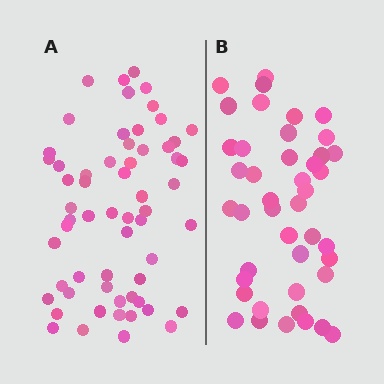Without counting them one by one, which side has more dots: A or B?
Region A (the left region) has more dots.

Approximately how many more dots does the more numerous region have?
Region A has approximately 15 more dots than region B.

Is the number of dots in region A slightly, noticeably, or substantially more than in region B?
Region A has noticeably more, but not dramatically so. The ratio is roughly 1.4 to 1.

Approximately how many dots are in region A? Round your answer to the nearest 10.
About 60 dots.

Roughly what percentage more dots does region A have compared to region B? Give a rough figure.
About 40% more.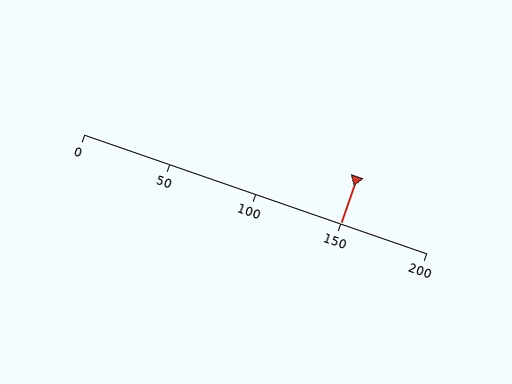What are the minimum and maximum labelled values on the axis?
The axis runs from 0 to 200.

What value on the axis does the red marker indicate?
The marker indicates approximately 150.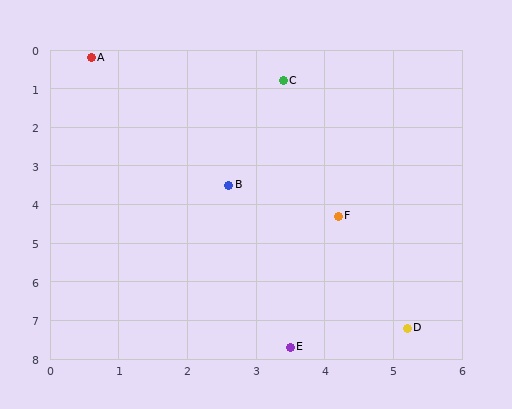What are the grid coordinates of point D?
Point D is at approximately (5.2, 7.2).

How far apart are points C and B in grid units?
Points C and B are about 2.8 grid units apart.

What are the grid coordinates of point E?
Point E is at approximately (3.5, 7.7).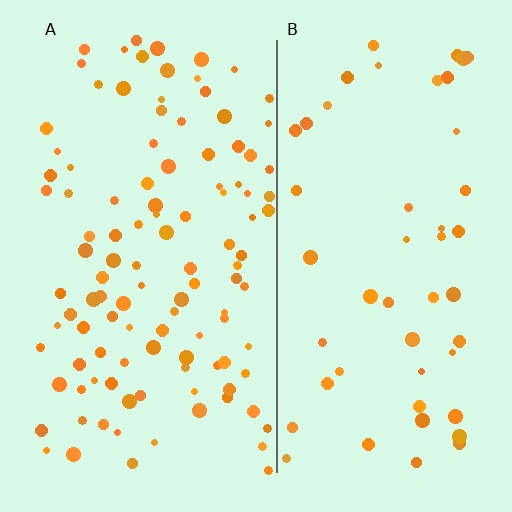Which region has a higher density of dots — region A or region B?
A (the left).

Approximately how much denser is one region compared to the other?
Approximately 2.2× — region A over region B.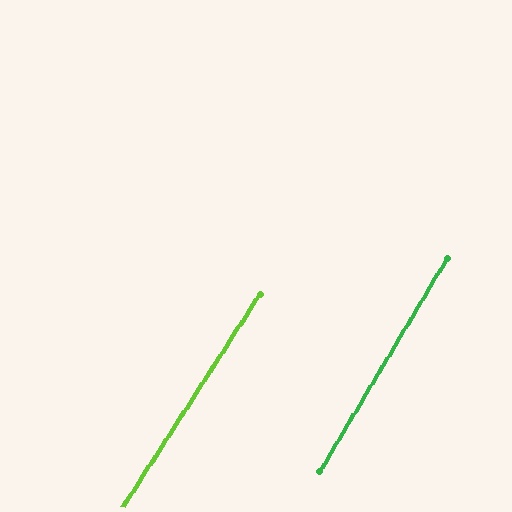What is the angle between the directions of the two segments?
Approximately 2 degrees.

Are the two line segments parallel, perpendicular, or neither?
Parallel — their directions differ by only 1.9°.